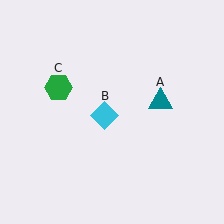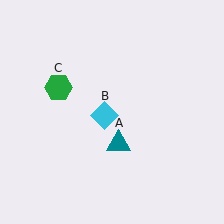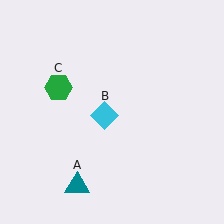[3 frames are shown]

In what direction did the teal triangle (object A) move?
The teal triangle (object A) moved down and to the left.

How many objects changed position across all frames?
1 object changed position: teal triangle (object A).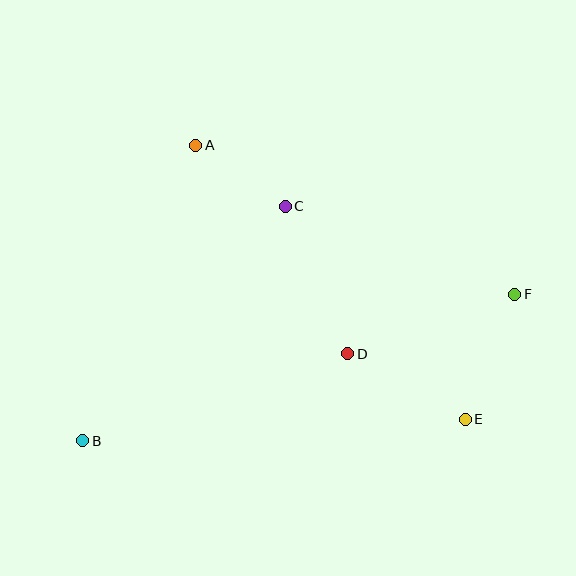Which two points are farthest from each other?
Points B and F are farthest from each other.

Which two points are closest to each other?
Points A and C are closest to each other.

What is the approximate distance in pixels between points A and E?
The distance between A and E is approximately 384 pixels.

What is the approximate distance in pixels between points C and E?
The distance between C and E is approximately 279 pixels.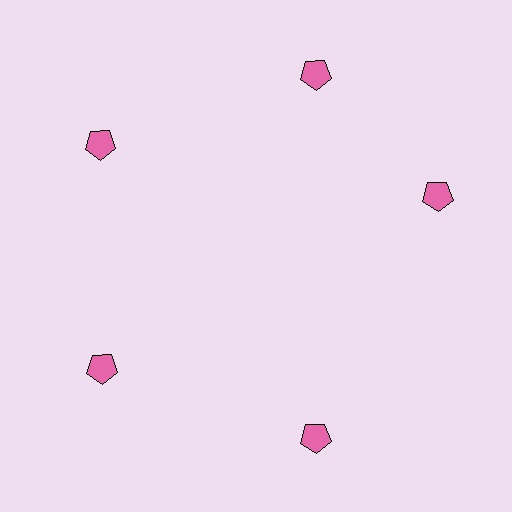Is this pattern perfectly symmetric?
No. The 5 pink pentagons are arranged in a ring, but one element near the 3 o'clock position is rotated out of alignment along the ring, breaking the 5-fold rotational symmetry.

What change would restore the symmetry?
The symmetry would be restored by rotating it back into even spacing with its neighbors so that all 5 pentagons sit at equal angles and equal distance from the center.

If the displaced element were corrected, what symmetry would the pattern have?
It would have 5-fold rotational symmetry — the pattern would map onto itself every 72 degrees.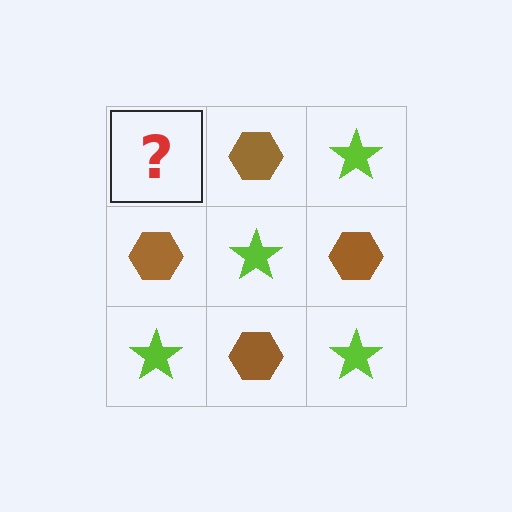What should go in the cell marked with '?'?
The missing cell should contain a lime star.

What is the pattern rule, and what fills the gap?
The rule is that it alternates lime star and brown hexagon in a checkerboard pattern. The gap should be filled with a lime star.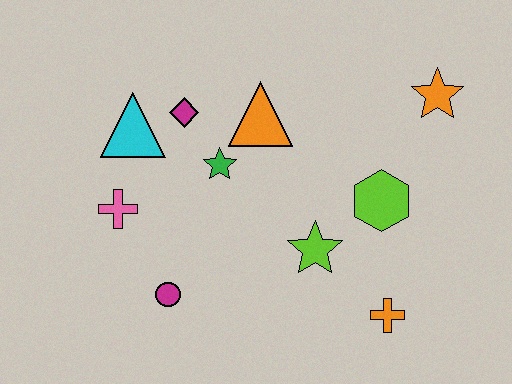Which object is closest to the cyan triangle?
The magenta diamond is closest to the cyan triangle.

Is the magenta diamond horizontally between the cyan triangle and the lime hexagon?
Yes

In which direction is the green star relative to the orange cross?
The green star is to the left of the orange cross.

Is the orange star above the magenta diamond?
Yes